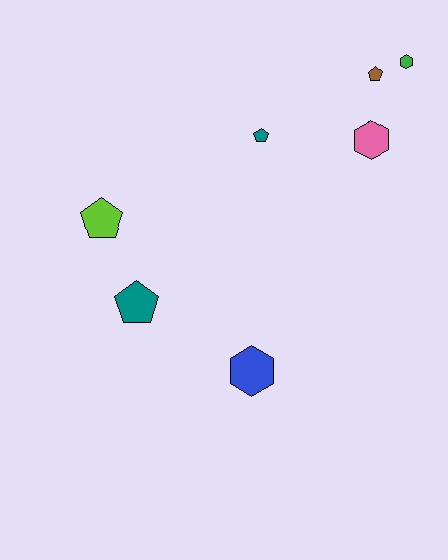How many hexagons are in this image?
There are 3 hexagons.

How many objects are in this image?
There are 7 objects.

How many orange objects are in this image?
There are no orange objects.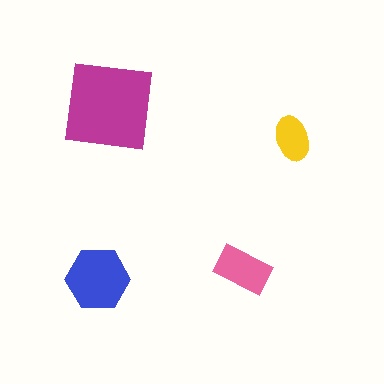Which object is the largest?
The magenta square.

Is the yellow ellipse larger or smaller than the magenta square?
Smaller.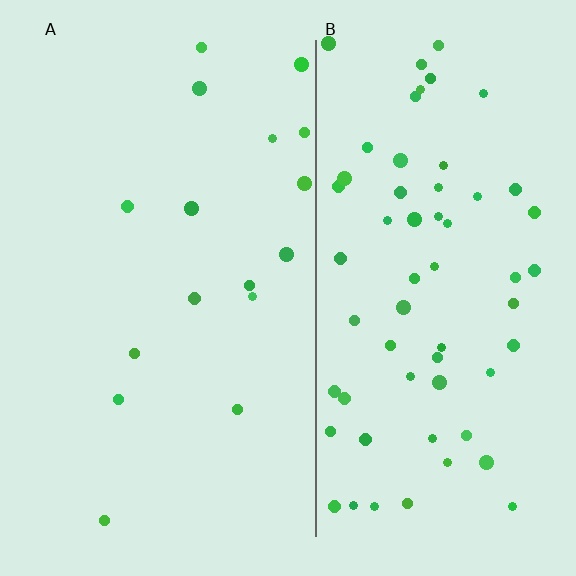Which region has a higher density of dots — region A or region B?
B (the right).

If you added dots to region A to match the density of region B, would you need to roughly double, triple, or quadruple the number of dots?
Approximately quadruple.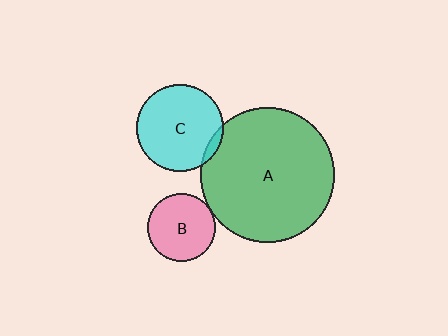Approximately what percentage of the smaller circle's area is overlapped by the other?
Approximately 5%.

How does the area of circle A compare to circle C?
Approximately 2.4 times.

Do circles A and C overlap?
Yes.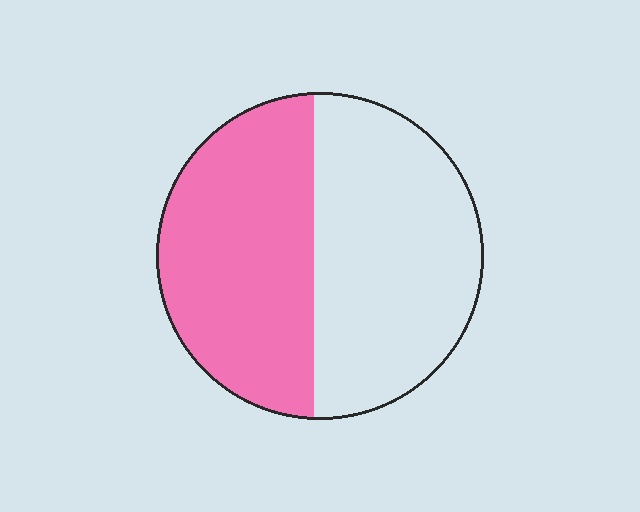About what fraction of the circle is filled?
About one half (1/2).